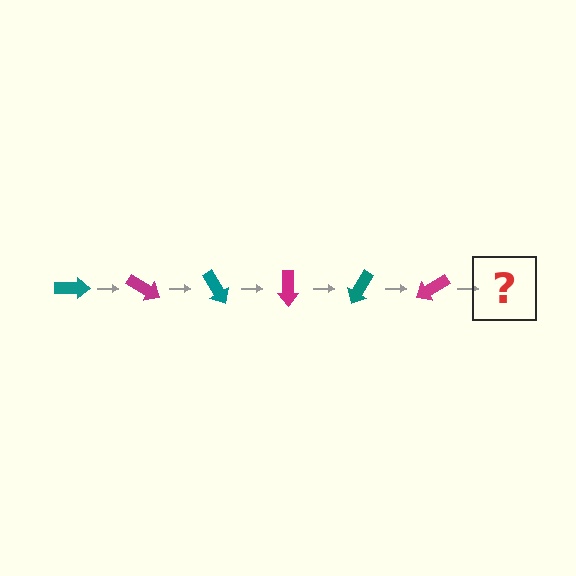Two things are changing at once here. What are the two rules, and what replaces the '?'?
The two rules are that it rotates 30 degrees each step and the color cycles through teal and magenta. The '?' should be a teal arrow, rotated 180 degrees from the start.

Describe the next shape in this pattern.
It should be a teal arrow, rotated 180 degrees from the start.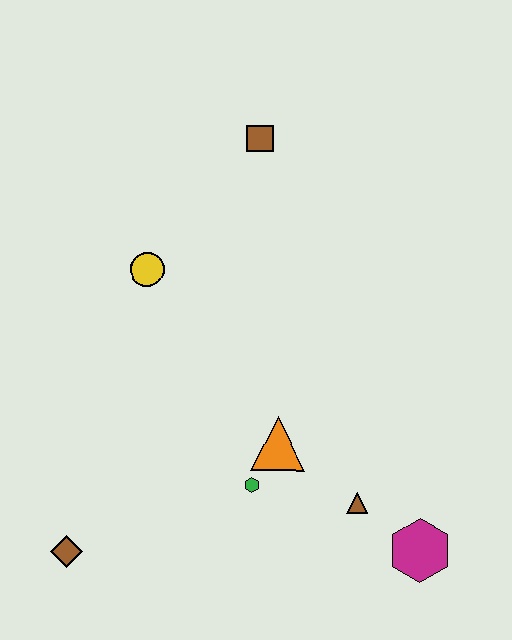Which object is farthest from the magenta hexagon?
The brown square is farthest from the magenta hexagon.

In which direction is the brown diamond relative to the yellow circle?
The brown diamond is below the yellow circle.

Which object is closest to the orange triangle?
The green hexagon is closest to the orange triangle.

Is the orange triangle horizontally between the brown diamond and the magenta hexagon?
Yes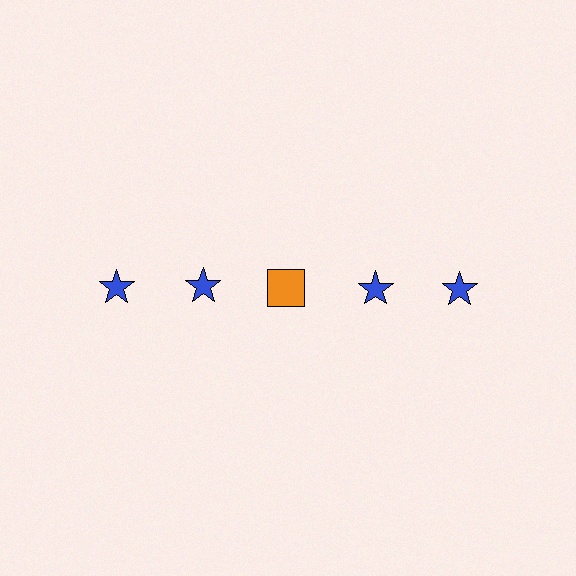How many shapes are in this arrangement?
There are 5 shapes arranged in a grid pattern.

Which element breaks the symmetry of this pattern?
The orange square in the top row, center column breaks the symmetry. All other shapes are blue stars.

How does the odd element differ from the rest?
It differs in both color (orange instead of blue) and shape (square instead of star).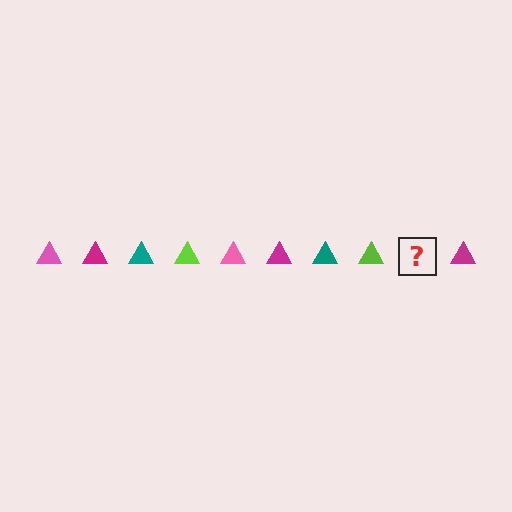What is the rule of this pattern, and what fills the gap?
The rule is that the pattern cycles through pink, magenta, teal, lime triangles. The gap should be filled with a pink triangle.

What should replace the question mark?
The question mark should be replaced with a pink triangle.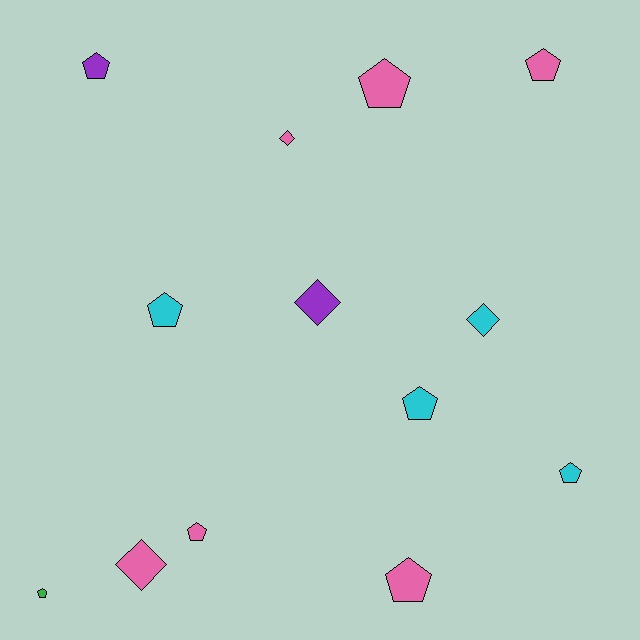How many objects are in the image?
There are 13 objects.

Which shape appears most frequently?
Pentagon, with 9 objects.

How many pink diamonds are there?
There are 2 pink diamonds.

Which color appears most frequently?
Pink, with 6 objects.